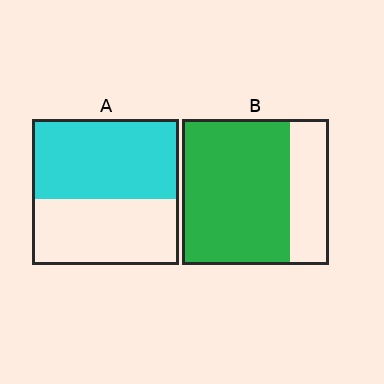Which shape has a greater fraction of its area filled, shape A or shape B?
Shape B.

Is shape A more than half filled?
Yes.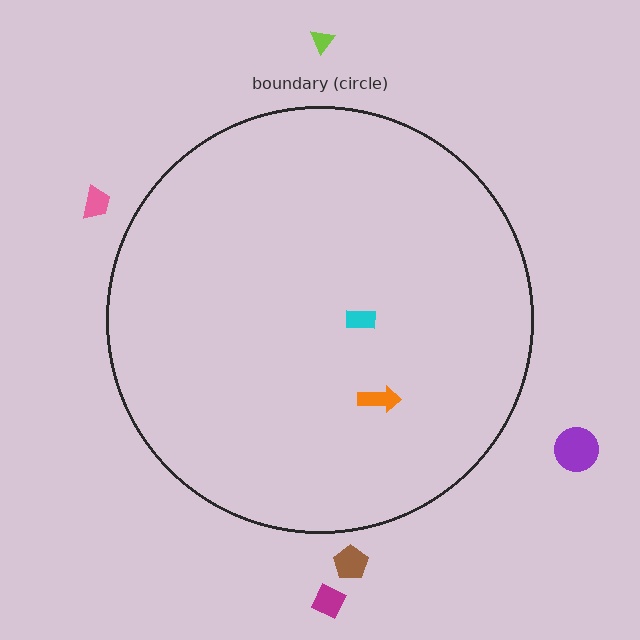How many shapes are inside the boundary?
2 inside, 5 outside.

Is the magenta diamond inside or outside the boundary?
Outside.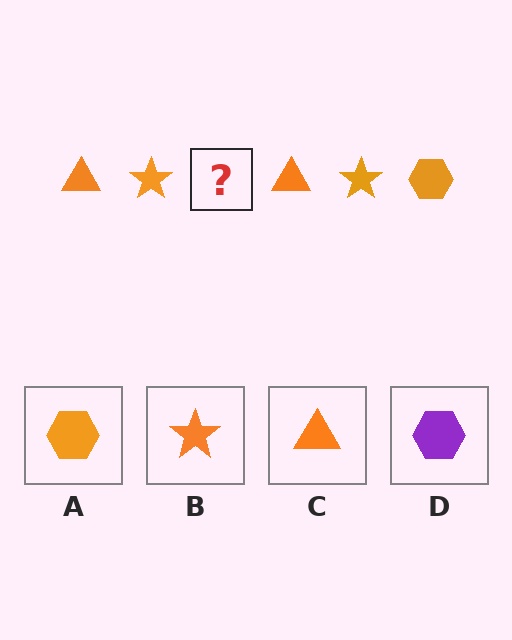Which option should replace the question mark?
Option A.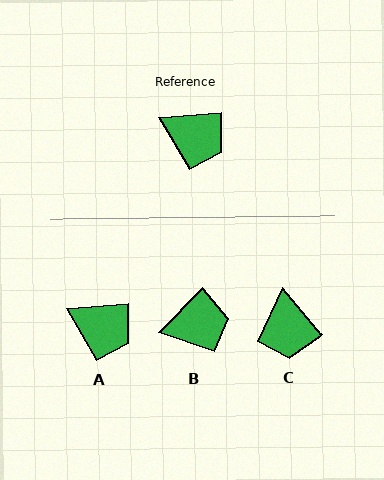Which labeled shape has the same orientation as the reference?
A.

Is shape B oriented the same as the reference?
No, it is off by about 41 degrees.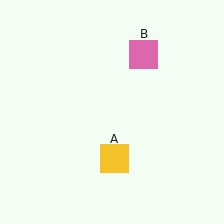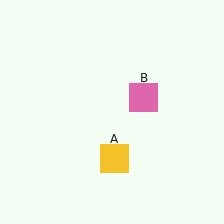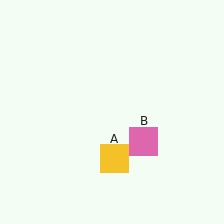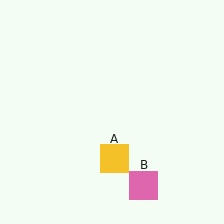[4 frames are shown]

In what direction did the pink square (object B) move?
The pink square (object B) moved down.